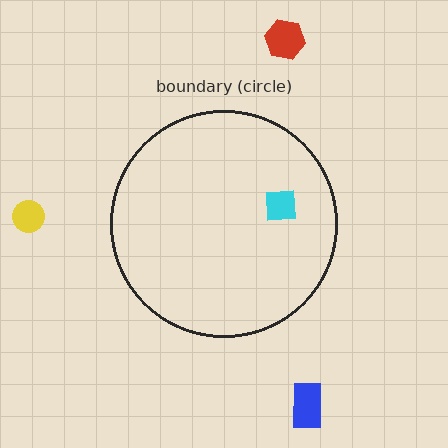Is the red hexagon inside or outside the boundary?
Outside.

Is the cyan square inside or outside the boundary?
Inside.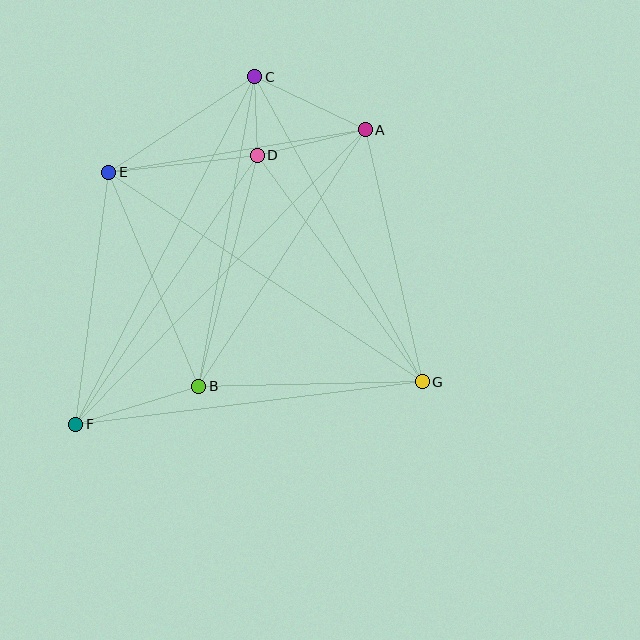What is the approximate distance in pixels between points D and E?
The distance between D and E is approximately 149 pixels.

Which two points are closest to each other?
Points C and D are closest to each other.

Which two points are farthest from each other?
Points A and F are farthest from each other.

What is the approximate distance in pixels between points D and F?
The distance between D and F is approximately 325 pixels.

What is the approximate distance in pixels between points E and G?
The distance between E and G is approximately 377 pixels.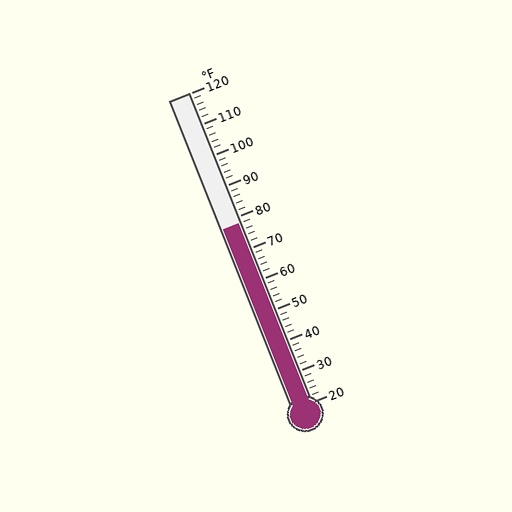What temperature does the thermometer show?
The thermometer shows approximately 78°F.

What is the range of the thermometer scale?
The thermometer scale ranges from 20°F to 120°F.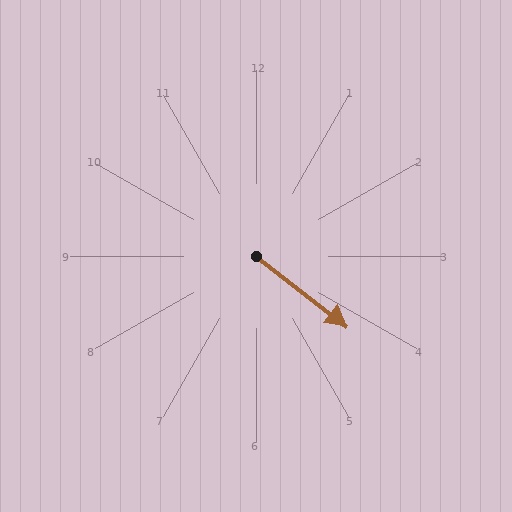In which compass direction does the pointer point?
Southeast.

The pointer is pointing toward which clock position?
Roughly 4 o'clock.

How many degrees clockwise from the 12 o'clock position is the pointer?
Approximately 128 degrees.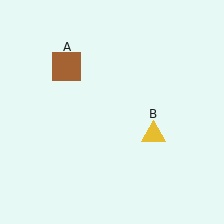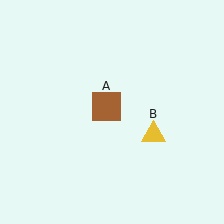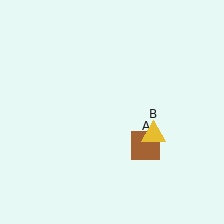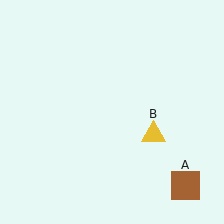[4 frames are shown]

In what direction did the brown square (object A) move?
The brown square (object A) moved down and to the right.